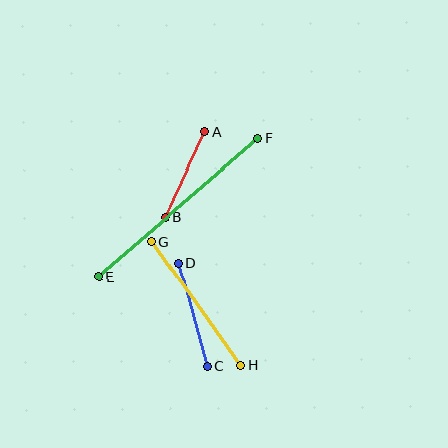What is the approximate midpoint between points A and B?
The midpoint is at approximately (185, 175) pixels.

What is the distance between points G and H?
The distance is approximately 153 pixels.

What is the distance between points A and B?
The distance is approximately 94 pixels.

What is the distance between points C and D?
The distance is approximately 107 pixels.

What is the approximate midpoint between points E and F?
The midpoint is at approximately (178, 207) pixels.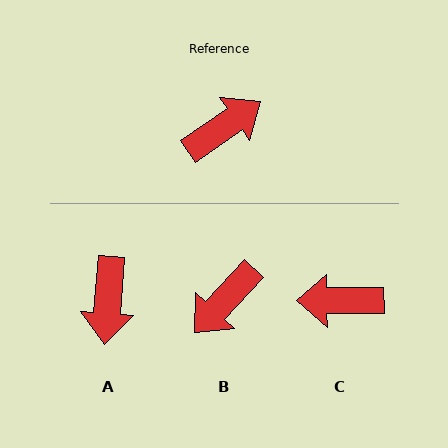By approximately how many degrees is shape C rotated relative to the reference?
Approximately 146 degrees counter-clockwise.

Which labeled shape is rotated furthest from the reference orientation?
B, about 168 degrees away.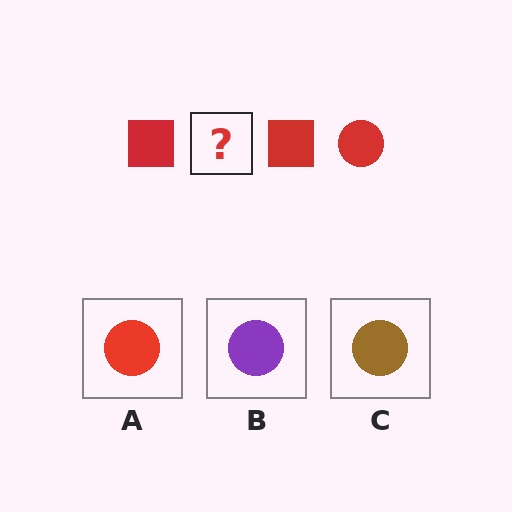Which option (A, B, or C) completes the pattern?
A.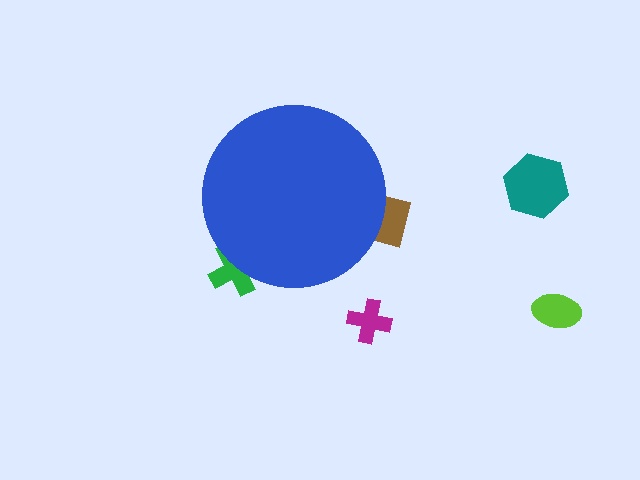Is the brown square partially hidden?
Yes, the brown square is partially hidden behind the blue circle.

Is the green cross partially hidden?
Yes, the green cross is partially hidden behind the blue circle.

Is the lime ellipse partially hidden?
No, the lime ellipse is fully visible.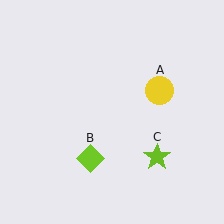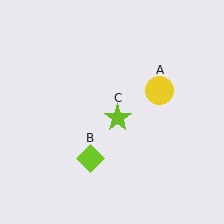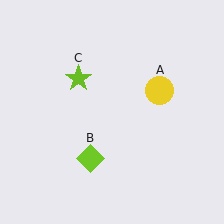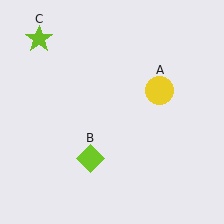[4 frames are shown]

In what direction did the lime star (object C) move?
The lime star (object C) moved up and to the left.